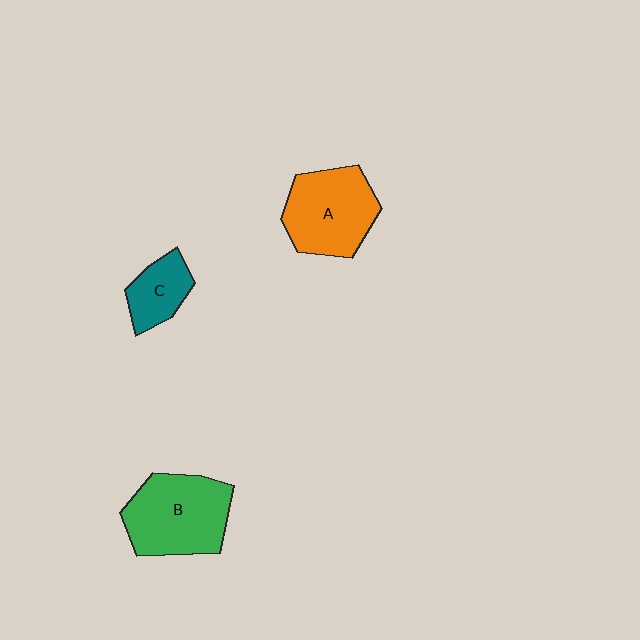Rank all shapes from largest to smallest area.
From largest to smallest: B (green), A (orange), C (teal).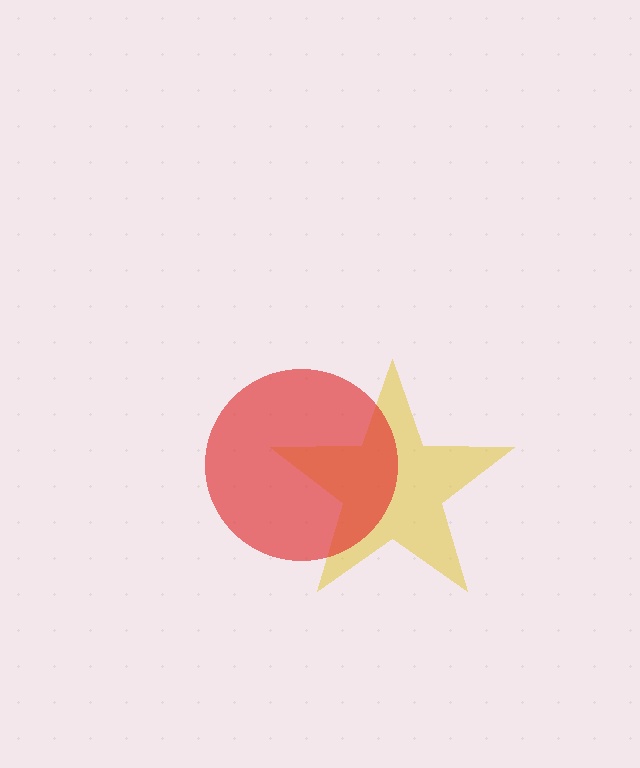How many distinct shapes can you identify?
There are 2 distinct shapes: a yellow star, a red circle.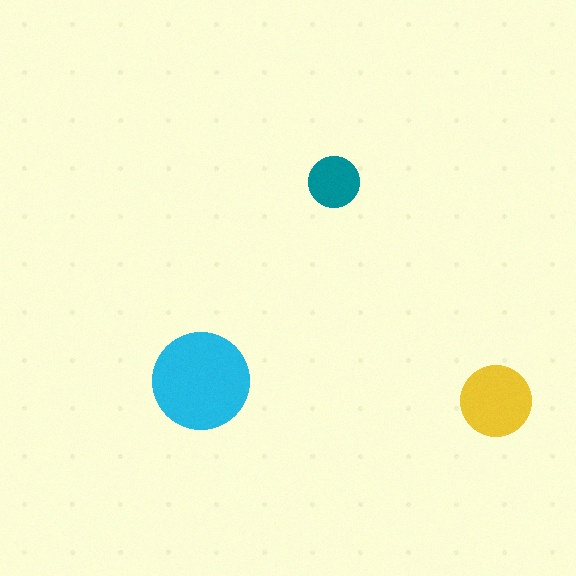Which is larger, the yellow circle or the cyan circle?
The cyan one.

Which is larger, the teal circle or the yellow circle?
The yellow one.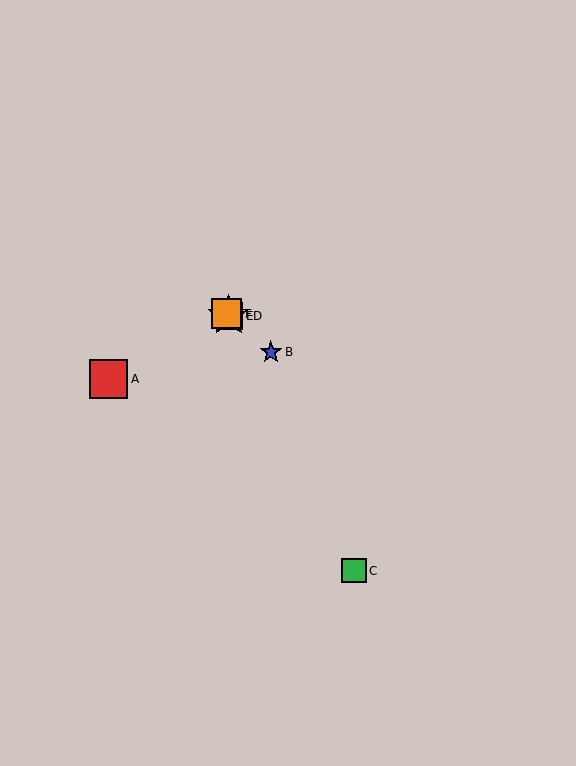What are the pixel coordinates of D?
Object D is at (229, 316).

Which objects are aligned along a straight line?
Objects B, D, E, F are aligned along a straight line.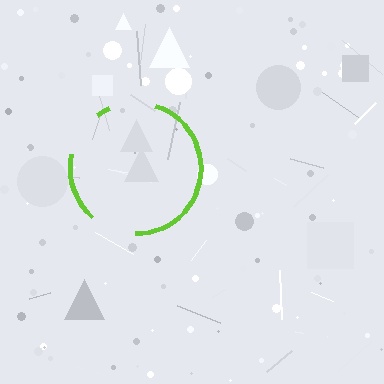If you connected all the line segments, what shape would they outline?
They would outline a circle.